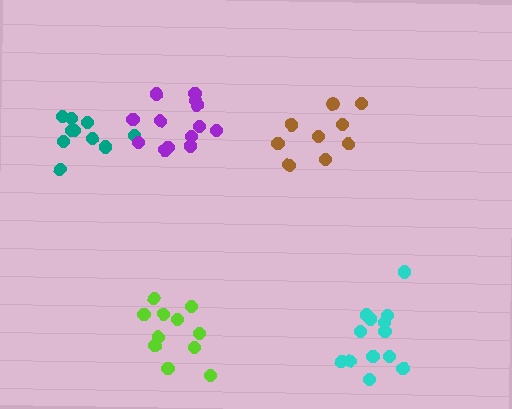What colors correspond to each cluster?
The clusters are colored: teal, brown, cyan, lime, purple.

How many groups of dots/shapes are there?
There are 5 groups.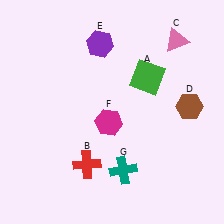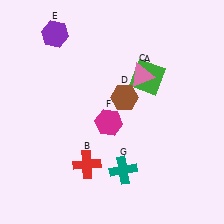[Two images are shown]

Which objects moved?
The objects that moved are: the pink triangle (C), the brown hexagon (D), the purple hexagon (E).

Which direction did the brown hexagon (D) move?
The brown hexagon (D) moved left.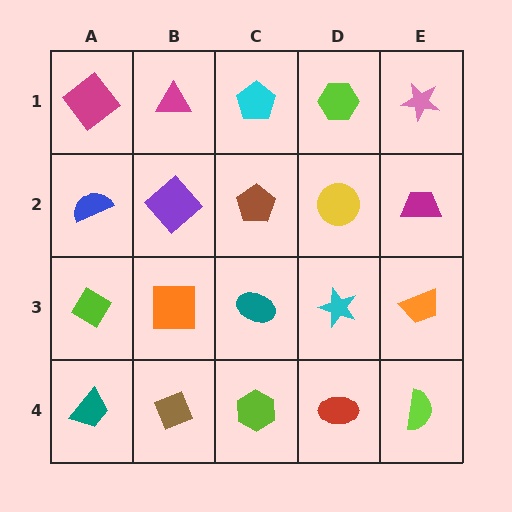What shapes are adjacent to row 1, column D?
A yellow circle (row 2, column D), a cyan pentagon (row 1, column C), a pink star (row 1, column E).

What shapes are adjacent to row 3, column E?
A magenta trapezoid (row 2, column E), a lime semicircle (row 4, column E), a cyan star (row 3, column D).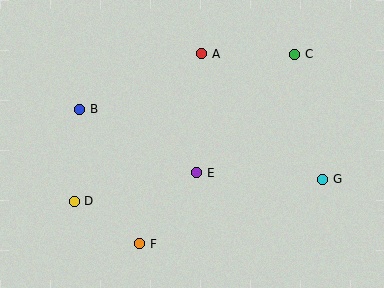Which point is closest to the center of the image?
Point E at (197, 173) is closest to the center.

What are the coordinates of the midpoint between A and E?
The midpoint between A and E is at (199, 113).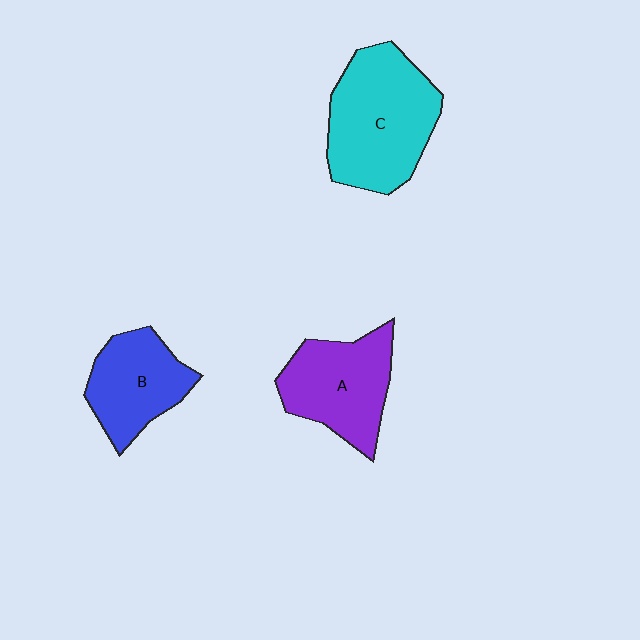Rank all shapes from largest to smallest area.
From largest to smallest: C (cyan), A (purple), B (blue).